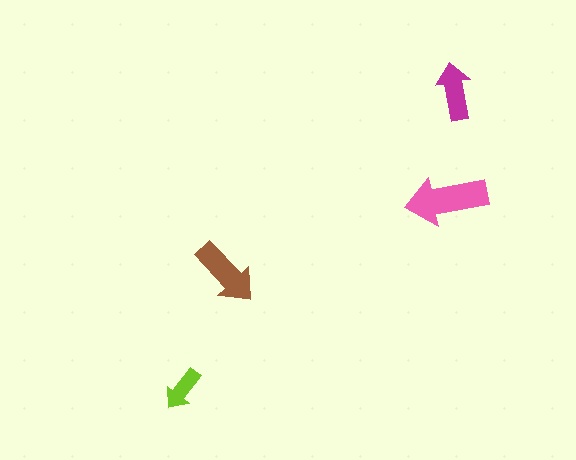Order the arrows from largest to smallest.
the pink one, the brown one, the magenta one, the lime one.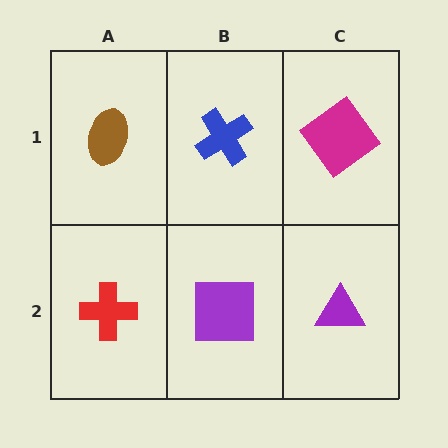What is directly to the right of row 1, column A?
A blue cross.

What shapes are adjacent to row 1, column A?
A red cross (row 2, column A), a blue cross (row 1, column B).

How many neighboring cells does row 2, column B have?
3.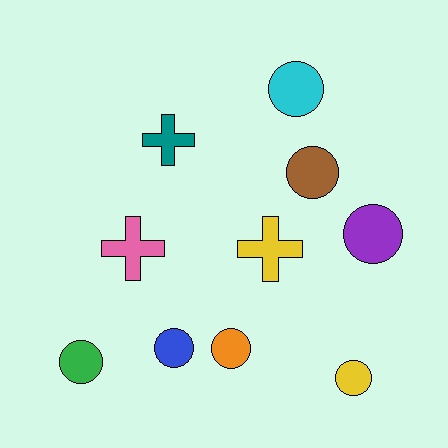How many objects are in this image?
There are 10 objects.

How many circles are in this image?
There are 7 circles.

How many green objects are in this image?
There is 1 green object.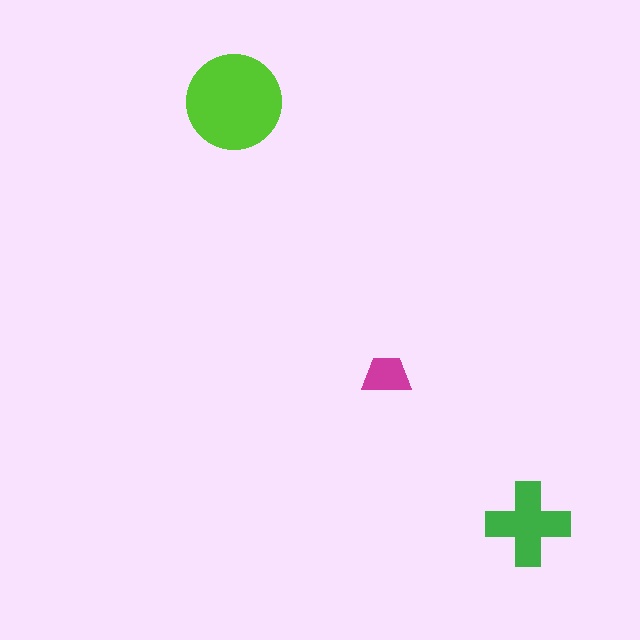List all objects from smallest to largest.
The magenta trapezoid, the green cross, the lime circle.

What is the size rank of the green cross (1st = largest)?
2nd.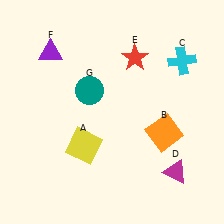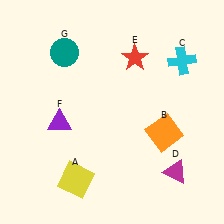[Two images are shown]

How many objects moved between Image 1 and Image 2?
3 objects moved between the two images.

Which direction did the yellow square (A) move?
The yellow square (A) moved down.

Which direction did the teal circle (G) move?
The teal circle (G) moved up.